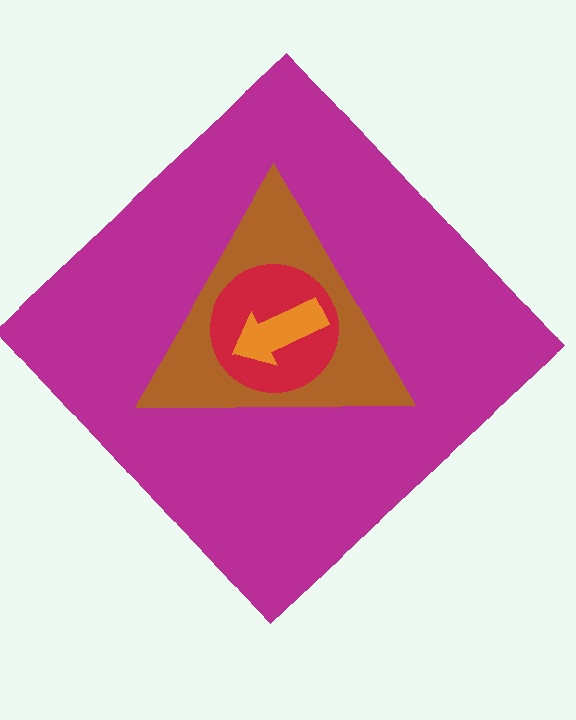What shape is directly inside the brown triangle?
The red circle.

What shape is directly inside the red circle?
The orange arrow.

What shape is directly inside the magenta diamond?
The brown triangle.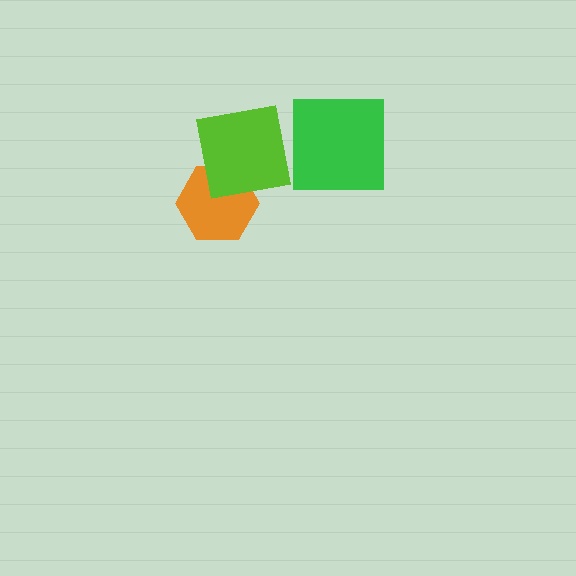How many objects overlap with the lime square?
1 object overlaps with the lime square.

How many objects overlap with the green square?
0 objects overlap with the green square.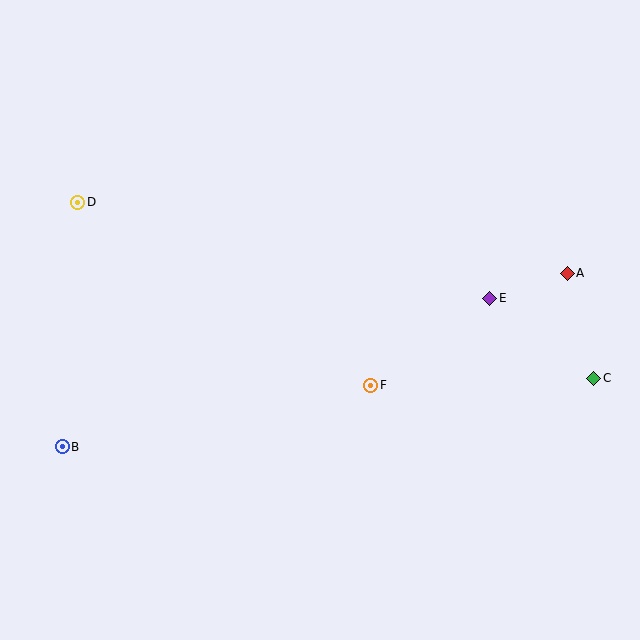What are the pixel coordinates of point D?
Point D is at (78, 202).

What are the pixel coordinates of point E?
Point E is at (490, 298).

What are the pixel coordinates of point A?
Point A is at (567, 273).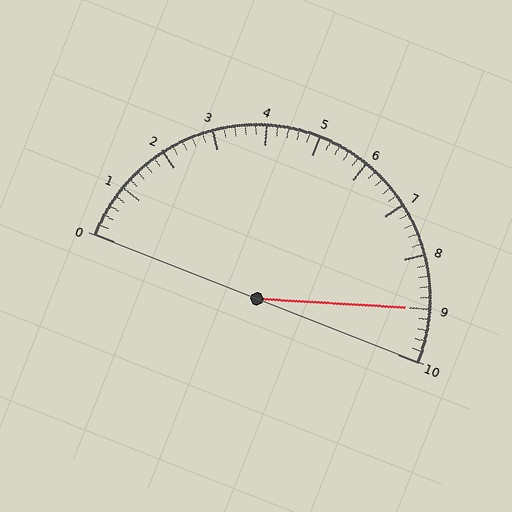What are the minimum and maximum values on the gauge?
The gauge ranges from 0 to 10.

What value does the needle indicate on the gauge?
The needle indicates approximately 9.0.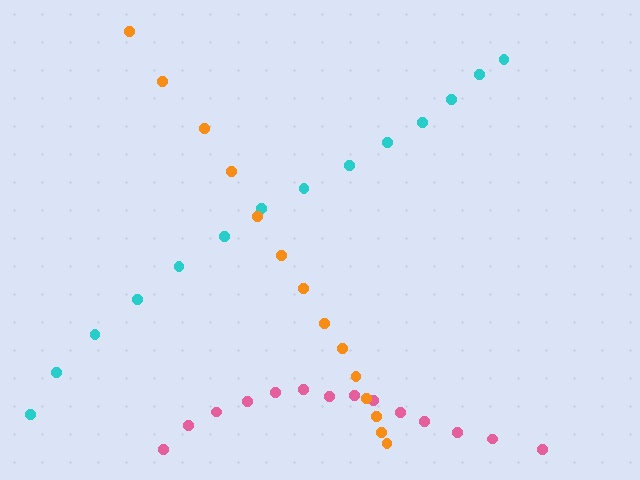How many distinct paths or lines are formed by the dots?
There are 3 distinct paths.